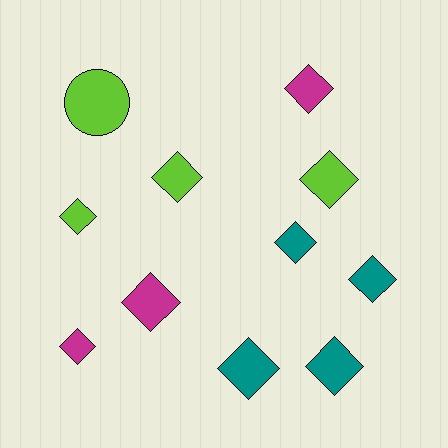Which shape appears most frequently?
Diamond, with 10 objects.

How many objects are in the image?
There are 11 objects.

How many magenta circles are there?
There are no magenta circles.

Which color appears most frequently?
Lime, with 4 objects.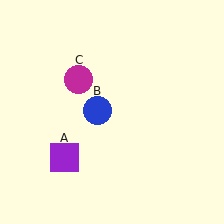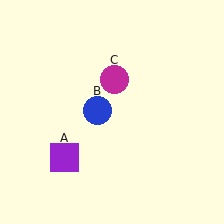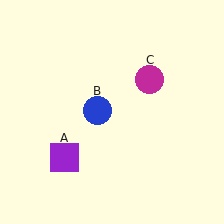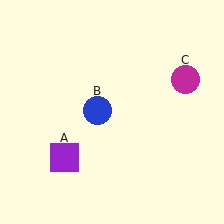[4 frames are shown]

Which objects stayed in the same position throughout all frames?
Purple square (object A) and blue circle (object B) remained stationary.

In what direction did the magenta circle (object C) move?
The magenta circle (object C) moved right.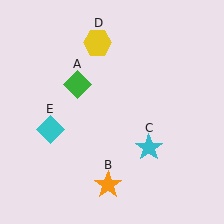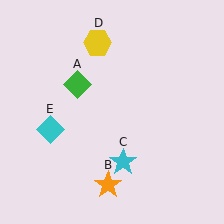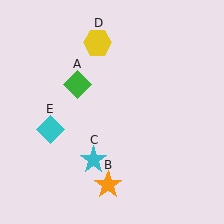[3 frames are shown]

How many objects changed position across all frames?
1 object changed position: cyan star (object C).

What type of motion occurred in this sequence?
The cyan star (object C) rotated clockwise around the center of the scene.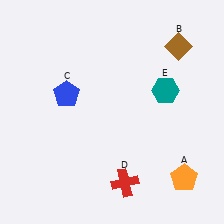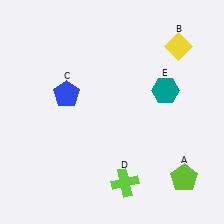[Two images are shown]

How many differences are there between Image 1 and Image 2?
There are 3 differences between the two images.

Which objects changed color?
A changed from orange to lime. B changed from brown to yellow. D changed from red to lime.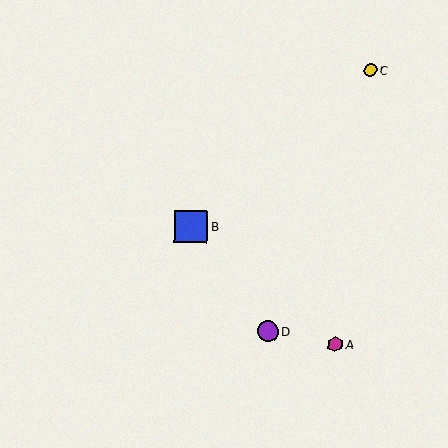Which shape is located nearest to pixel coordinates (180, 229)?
The blue square (labeled B) at (191, 227) is nearest to that location.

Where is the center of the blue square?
The center of the blue square is at (191, 227).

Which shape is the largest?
The blue square (labeled B) is the largest.